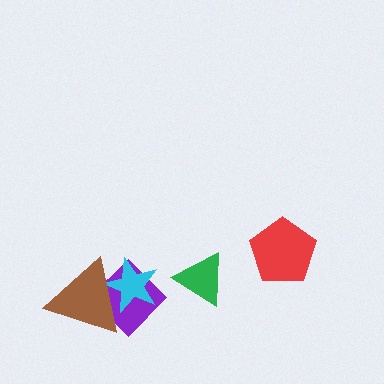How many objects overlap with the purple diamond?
2 objects overlap with the purple diamond.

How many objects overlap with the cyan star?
2 objects overlap with the cyan star.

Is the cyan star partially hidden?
Yes, it is partially covered by another shape.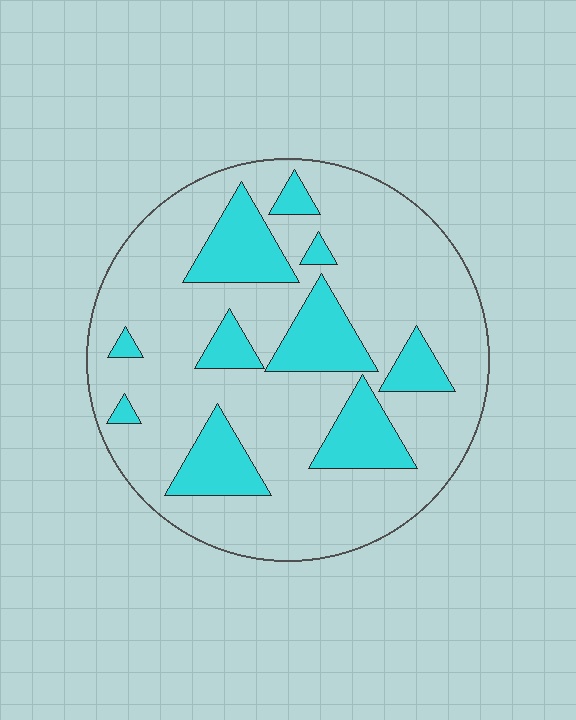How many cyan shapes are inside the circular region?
10.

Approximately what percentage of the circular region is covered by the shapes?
Approximately 25%.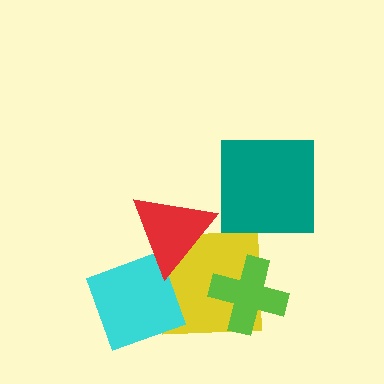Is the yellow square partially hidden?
Yes, it is partially covered by another shape.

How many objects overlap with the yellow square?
3 objects overlap with the yellow square.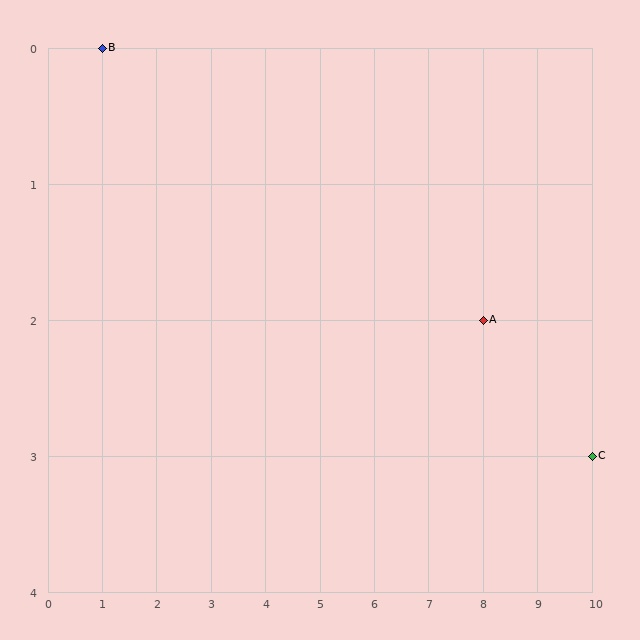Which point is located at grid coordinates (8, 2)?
Point A is at (8, 2).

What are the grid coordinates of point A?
Point A is at grid coordinates (8, 2).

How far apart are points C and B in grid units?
Points C and B are 9 columns and 3 rows apart (about 9.5 grid units diagonally).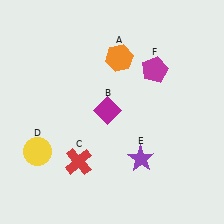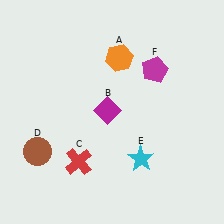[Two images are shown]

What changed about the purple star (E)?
In Image 1, E is purple. In Image 2, it changed to cyan.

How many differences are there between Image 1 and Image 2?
There are 2 differences between the two images.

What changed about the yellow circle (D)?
In Image 1, D is yellow. In Image 2, it changed to brown.